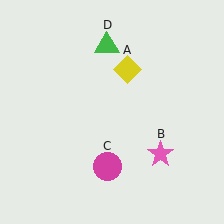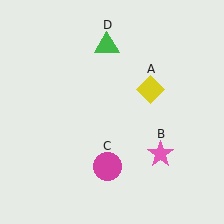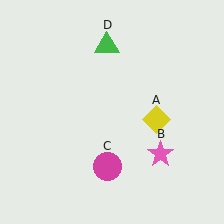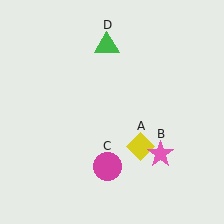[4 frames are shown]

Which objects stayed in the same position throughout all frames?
Pink star (object B) and magenta circle (object C) and green triangle (object D) remained stationary.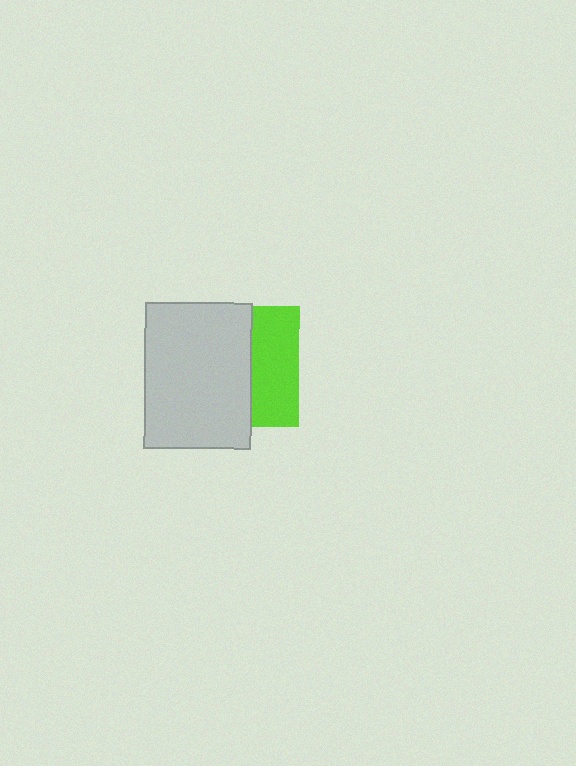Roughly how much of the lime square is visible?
A small part of it is visible (roughly 39%).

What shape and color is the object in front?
The object in front is a light gray rectangle.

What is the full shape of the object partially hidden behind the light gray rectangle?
The partially hidden object is a lime square.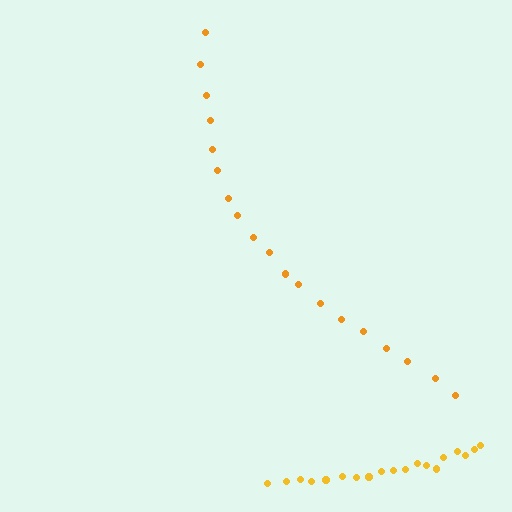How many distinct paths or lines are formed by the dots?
There are 2 distinct paths.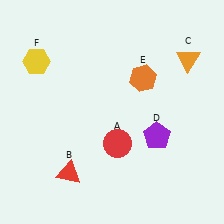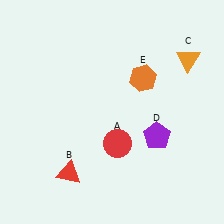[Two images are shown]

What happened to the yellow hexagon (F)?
The yellow hexagon (F) was removed in Image 2. It was in the top-left area of Image 1.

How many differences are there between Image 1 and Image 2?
There is 1 difference between the two images.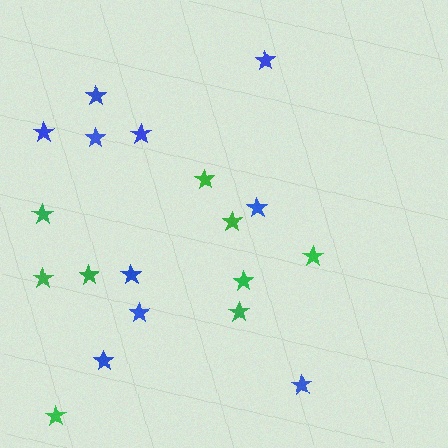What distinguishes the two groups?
There are 2 groups: one group of green stars (9) and one group of blue stars (10).